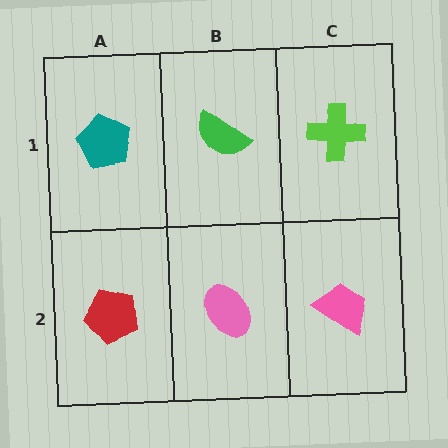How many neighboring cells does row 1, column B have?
3.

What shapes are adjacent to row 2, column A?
A teal pentagon (row 1, column A), a pink ellipse (row 2, column B).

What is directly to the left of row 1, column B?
A teal pentagon.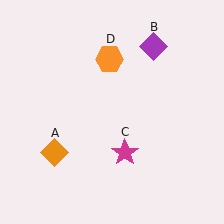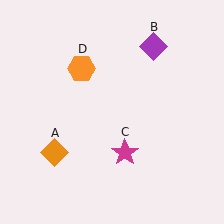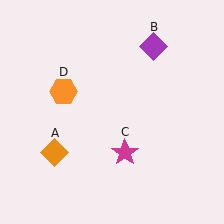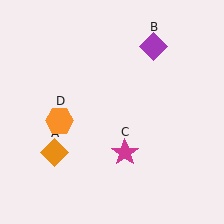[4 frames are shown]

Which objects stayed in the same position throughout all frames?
Orange diamond (object A) and purple diamond (object B) and magenta star (object C) remained stationary.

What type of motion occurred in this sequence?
The orange hexagon (object D) rotated counterclockwise around the center of the scene.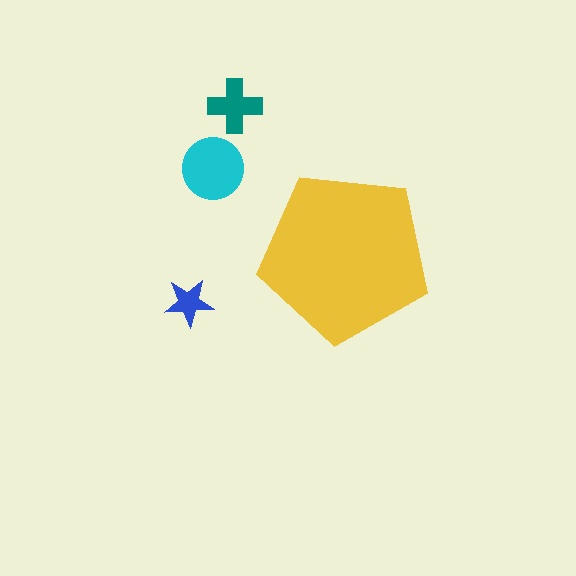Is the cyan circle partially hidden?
No, the cyan circle is fully visible.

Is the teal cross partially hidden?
No, the teal cross is fully visible.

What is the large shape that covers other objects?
A yellow pentagon.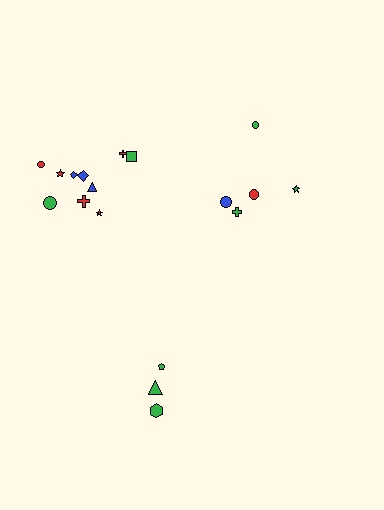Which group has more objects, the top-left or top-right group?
The top-left group.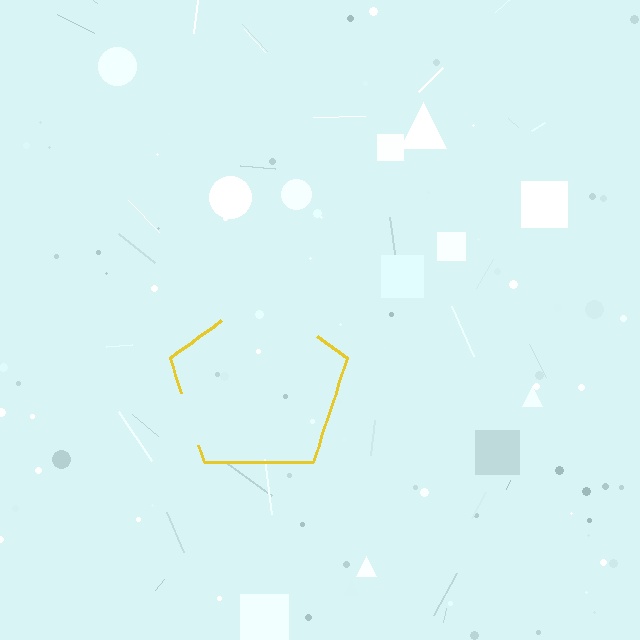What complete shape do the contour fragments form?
The contour fragments form a pentagon.